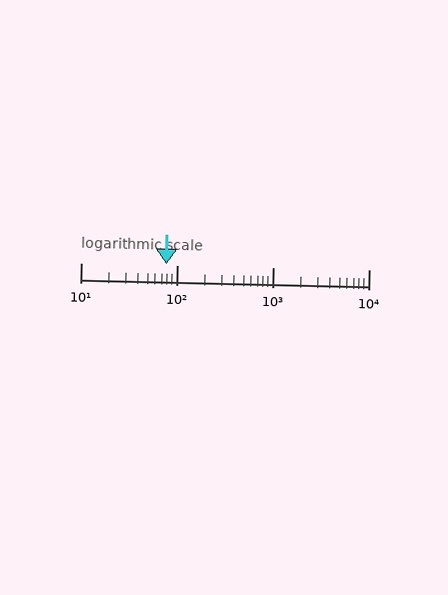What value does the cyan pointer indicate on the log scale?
The pointer indicates approximately 77.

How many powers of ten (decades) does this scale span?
The scale spans 3 decades, from 10 to 10000.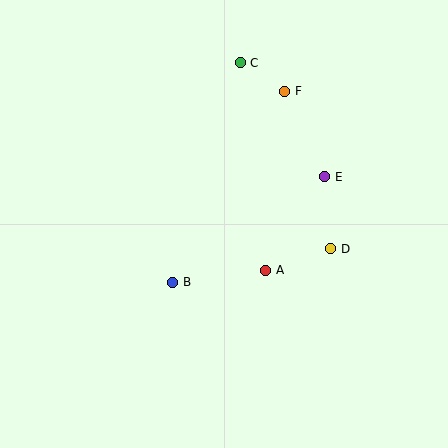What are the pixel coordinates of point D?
Point D is at (331, 249).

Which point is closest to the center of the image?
Point A at (266, 270) is closest to the center.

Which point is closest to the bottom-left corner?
Point B is closest to the bottom-left corner.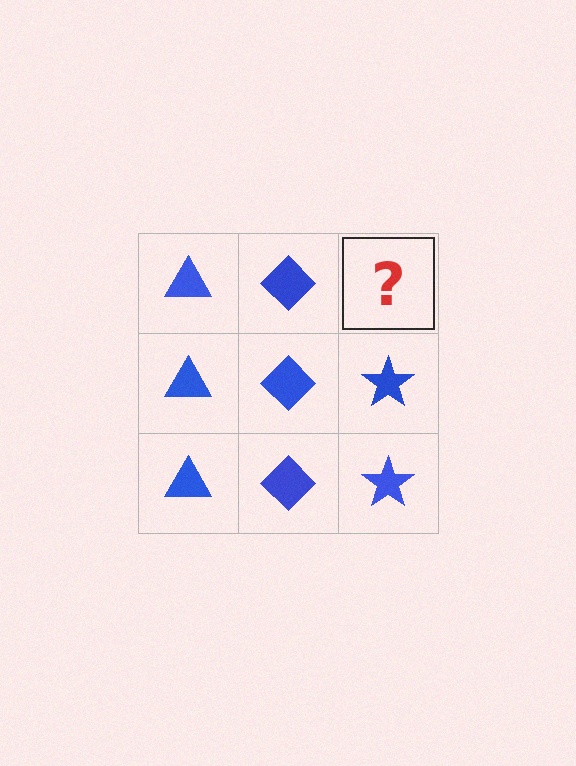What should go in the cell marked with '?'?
The missing cell should contain a blue star.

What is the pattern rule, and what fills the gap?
The rule is that each column has a consistent shape. The gap should be filled with a blue star.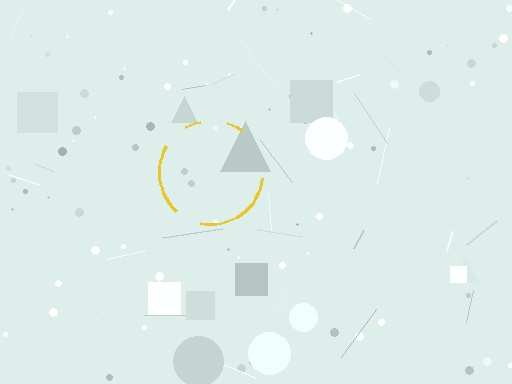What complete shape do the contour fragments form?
The contour fragments form a circle.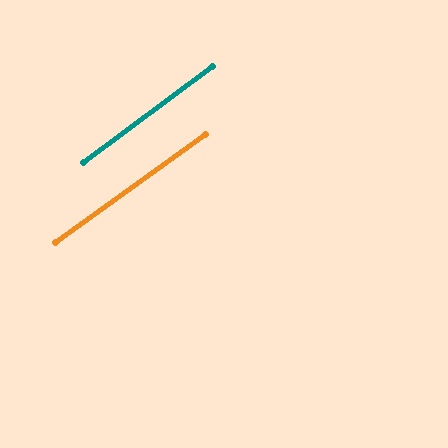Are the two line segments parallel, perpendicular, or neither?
Parallel — their directions differ by only 0.8°.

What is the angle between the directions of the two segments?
Approximately 1 degree.